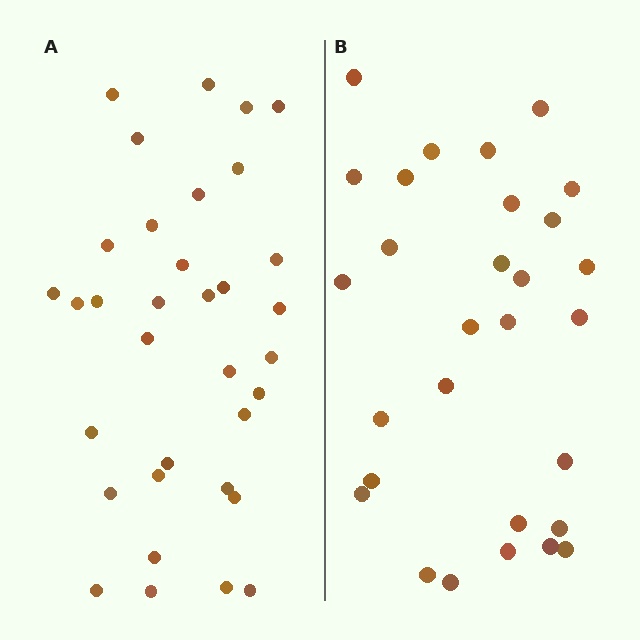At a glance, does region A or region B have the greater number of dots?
Region A (the left region) has more dots.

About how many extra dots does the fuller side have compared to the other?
Region A has about 5 more dots than region B.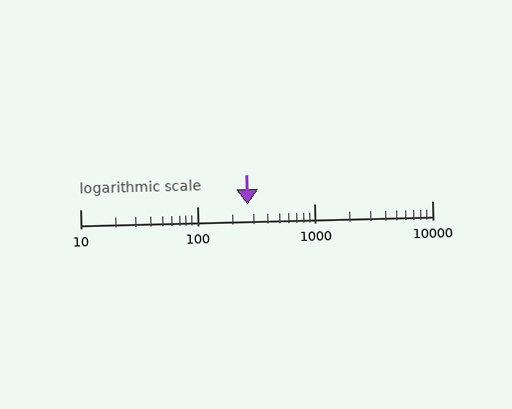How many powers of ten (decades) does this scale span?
The scale spans 3 decades, from 10 to 10000.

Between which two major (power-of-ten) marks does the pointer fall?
The pointer is between 100 and 1000.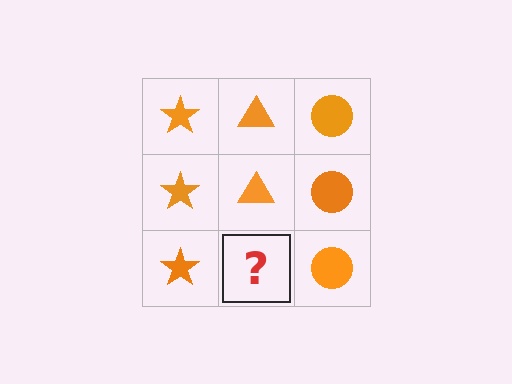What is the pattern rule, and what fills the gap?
The rule is that each column has a consistent shape. The gap should be filled with an orange triangle.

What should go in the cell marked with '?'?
The missing cell should contain an orange triangle.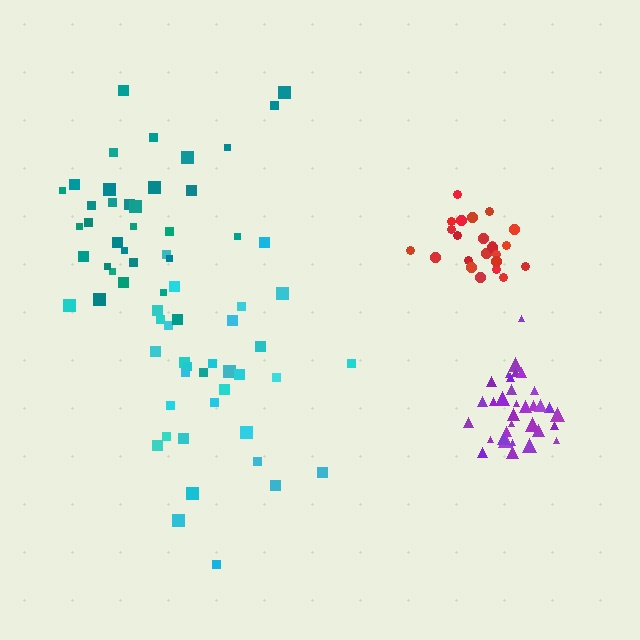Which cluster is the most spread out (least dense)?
Cyan.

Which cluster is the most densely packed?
Purple.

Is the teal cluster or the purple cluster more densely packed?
Purple.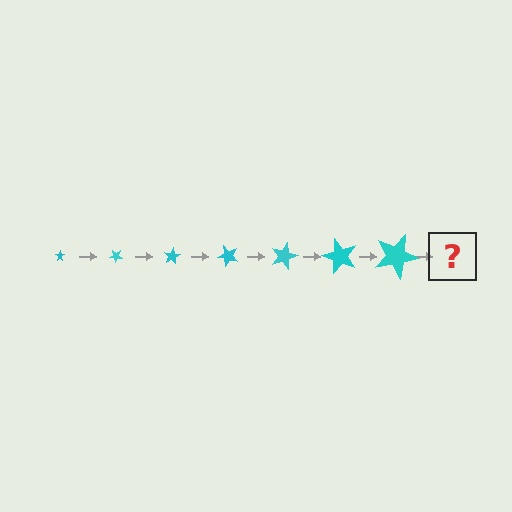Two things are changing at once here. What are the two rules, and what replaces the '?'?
The two rules are that the star grows larger each step and it rotates 40 degrees each step. The '?' should be a star, larger than the previous one and rotated 280 degrees from the start.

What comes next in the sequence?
The next element should be a star, larger than the previous one and rotated 280 degrees from the start.